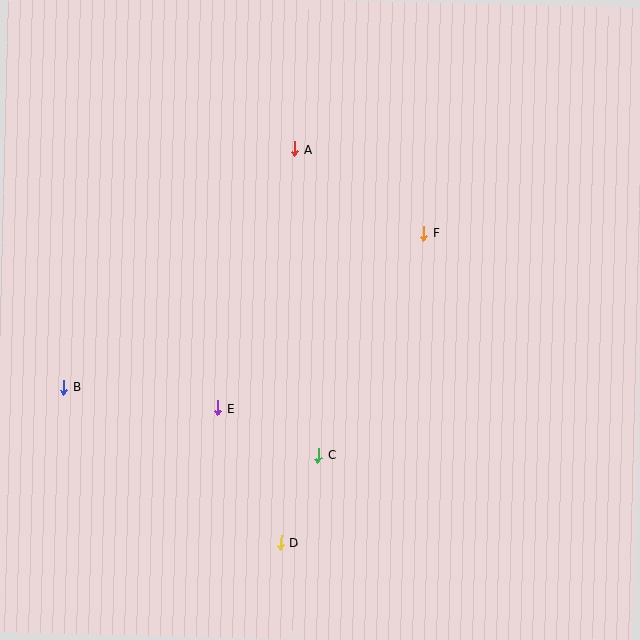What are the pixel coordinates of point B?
Point B is at (64, 387).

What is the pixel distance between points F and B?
The distance between F and B is 391 pixels.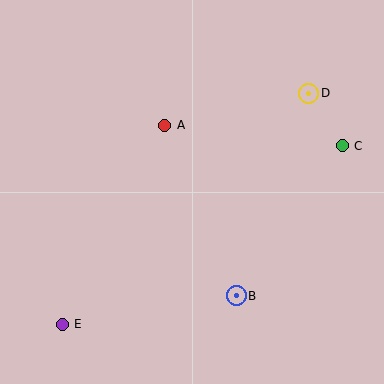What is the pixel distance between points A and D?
The distance between A and D is 148 pixels.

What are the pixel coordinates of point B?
Point B is at (236, 296).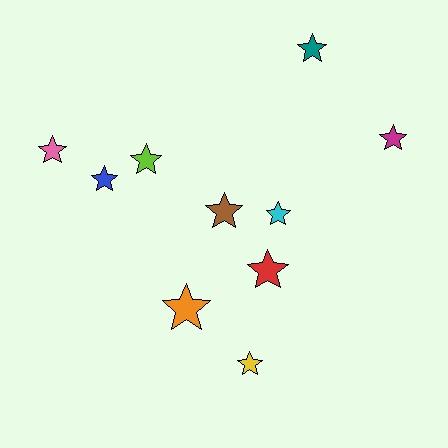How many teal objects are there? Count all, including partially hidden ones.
There is 1 teal object.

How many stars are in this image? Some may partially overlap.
There are 10 stars.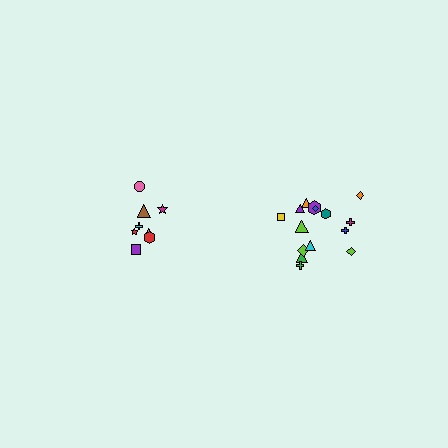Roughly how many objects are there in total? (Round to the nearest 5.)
Roughly 25 objects in total.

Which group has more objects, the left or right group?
The right group.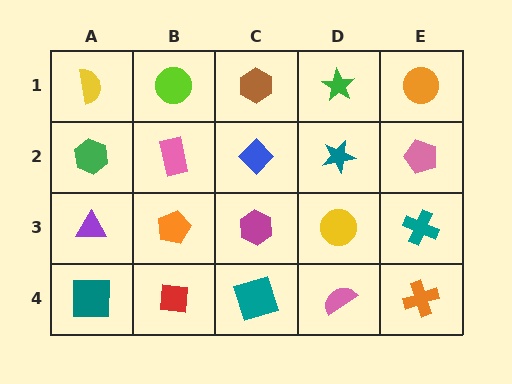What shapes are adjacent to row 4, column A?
A purple triangle (row 3, column A), a red square (row 4, column B).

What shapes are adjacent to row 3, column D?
A teal star (row 2, column D), a pink semicircle (row 4, column D), a magenta hexagon (row 3, column C), a teal cross (row 3, column E).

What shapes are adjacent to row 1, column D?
A teal star (row 2, column D), a brown hexagon (row 1, column C), an orange circle (row 1, column E).